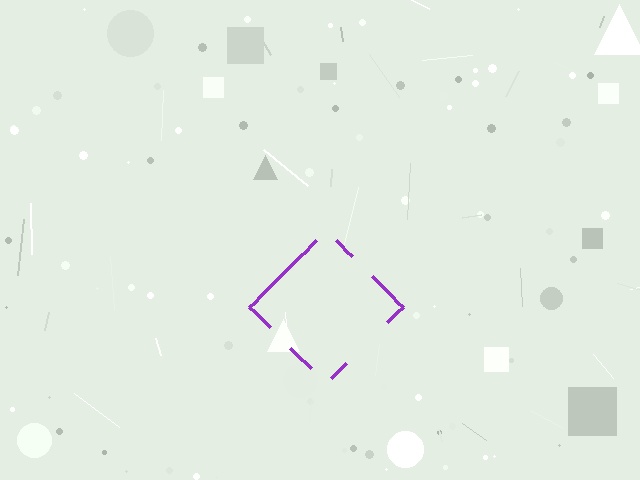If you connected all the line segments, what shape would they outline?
They would outline a diamond.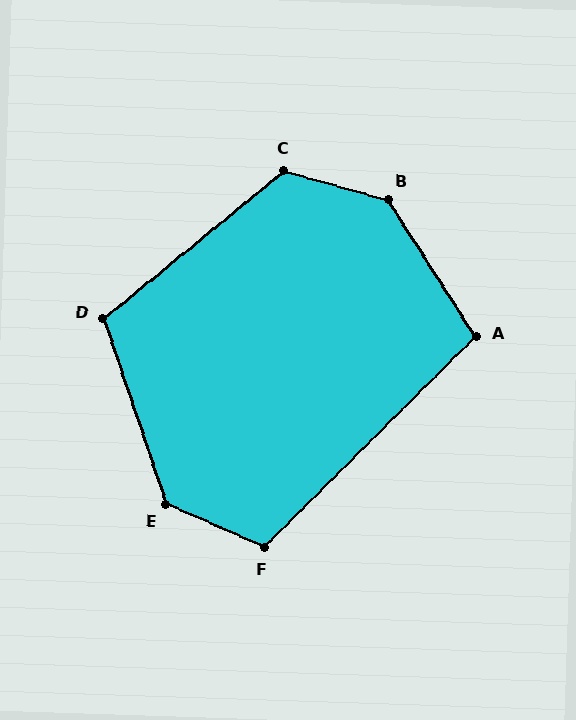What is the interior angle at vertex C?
Approximately 125 degrees (obtuse).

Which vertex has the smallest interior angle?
A, at approximately 103 degrees.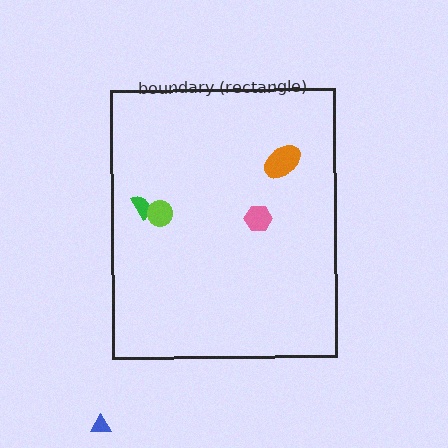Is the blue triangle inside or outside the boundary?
Outside.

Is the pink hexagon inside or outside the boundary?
Inside.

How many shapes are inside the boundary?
4 inside, 1 outside.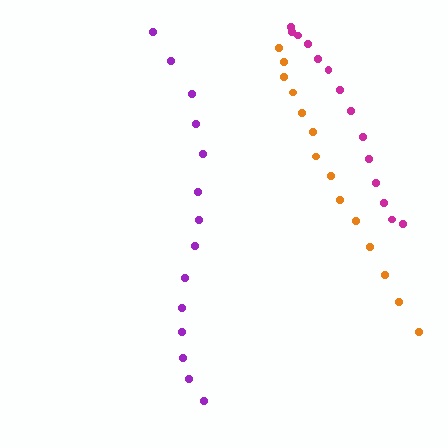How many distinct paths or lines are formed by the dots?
There are 3 distinct paths.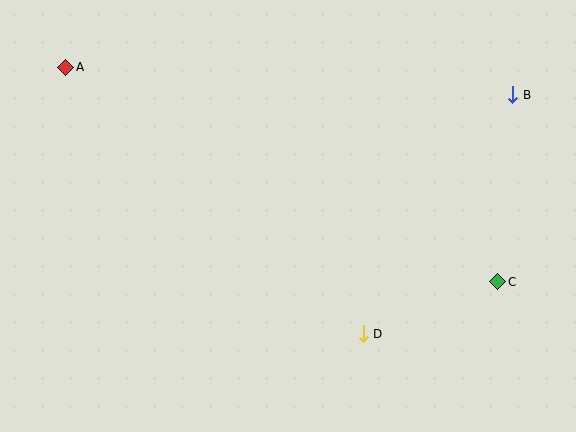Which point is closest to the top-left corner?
Point A is closest to the top-left corner.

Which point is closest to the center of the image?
Point D at (363, 334) is closest to the center.